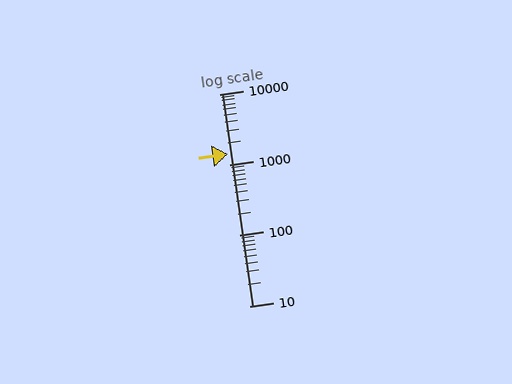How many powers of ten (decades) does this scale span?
The scale spans 3 decades, from 10 to 10000.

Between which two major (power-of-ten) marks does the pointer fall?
The pointer is between 1000 and 10000.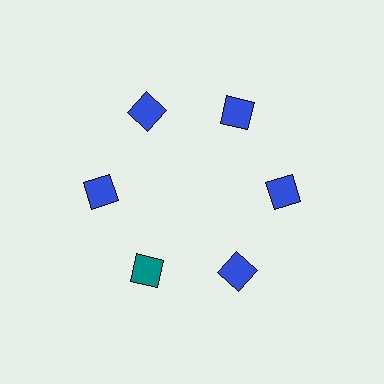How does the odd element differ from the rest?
It has a different color: teal instead of blue.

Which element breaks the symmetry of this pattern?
The teal diamond at roughly the 7 o'clock position breaks the symmetry. All other shapes are blue diamonds.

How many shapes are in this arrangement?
There are 6 shapes arranged in a ring pattern.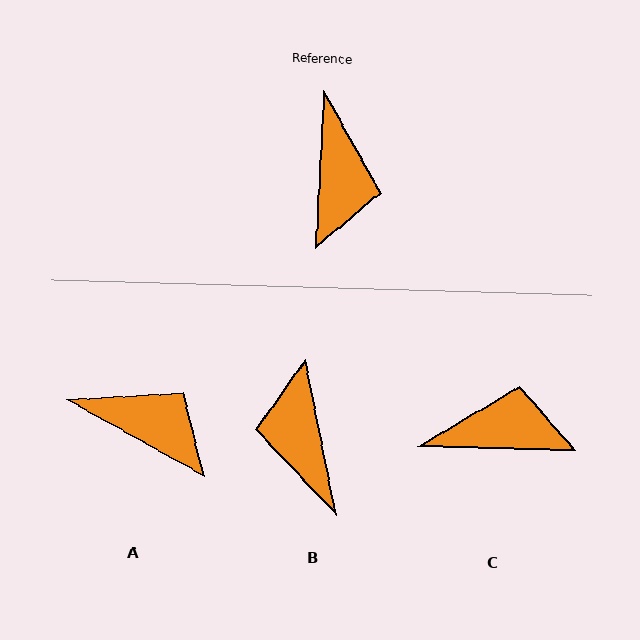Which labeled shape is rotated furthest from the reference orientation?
B, about 166 degrees away.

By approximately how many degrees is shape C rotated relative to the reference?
Approximately 91 degrees counter-clockwise.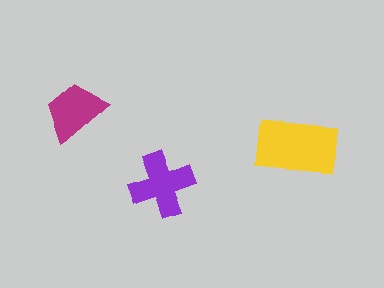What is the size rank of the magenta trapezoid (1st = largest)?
3rd.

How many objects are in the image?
There are 3 objects in the image.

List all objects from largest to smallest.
The yellow rectangle, the purple cross, the magenta trapezoid.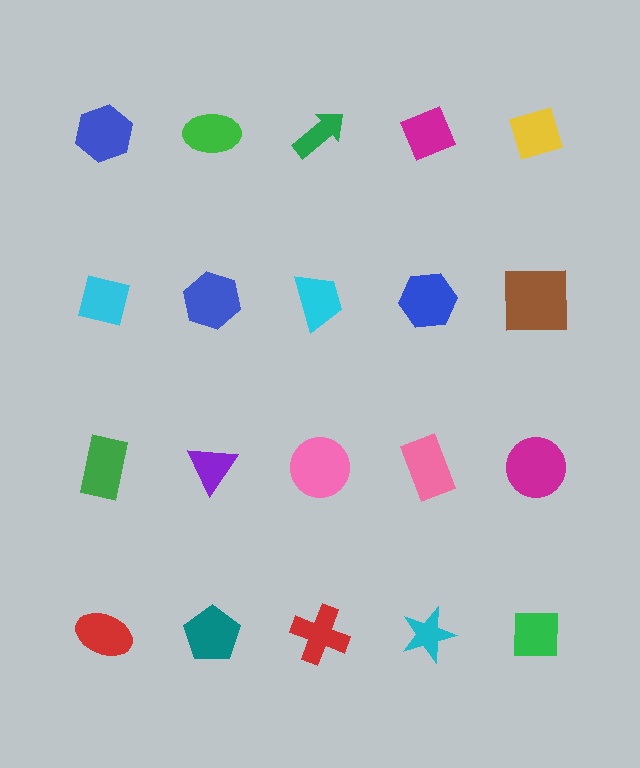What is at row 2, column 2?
A blue hexagon.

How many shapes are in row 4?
5 shapes.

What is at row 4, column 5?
A green square.